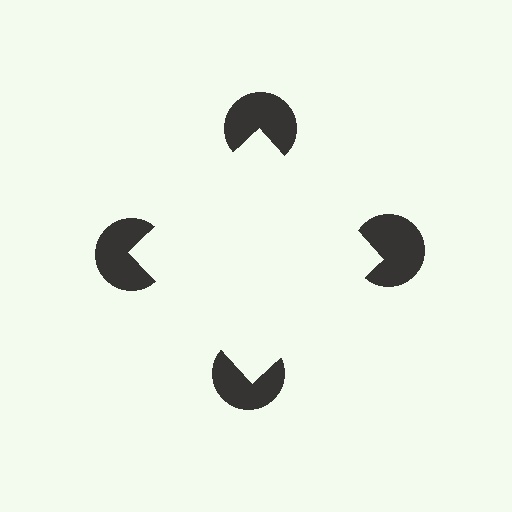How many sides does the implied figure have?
4 sides.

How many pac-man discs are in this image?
There are 4 — one at each vertex of the illusory square.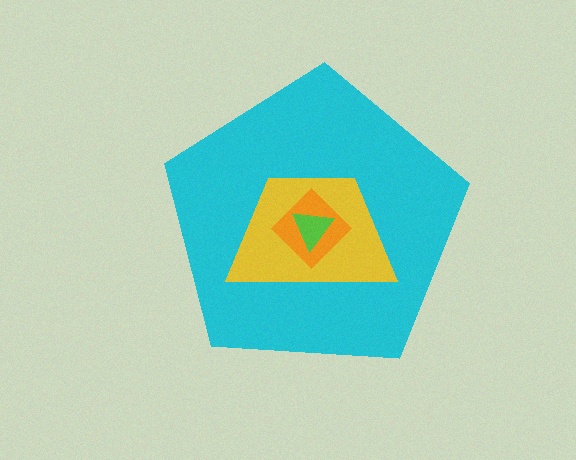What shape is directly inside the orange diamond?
The lime triangle.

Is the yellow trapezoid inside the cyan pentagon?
Yes.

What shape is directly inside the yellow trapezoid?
The orange diamond.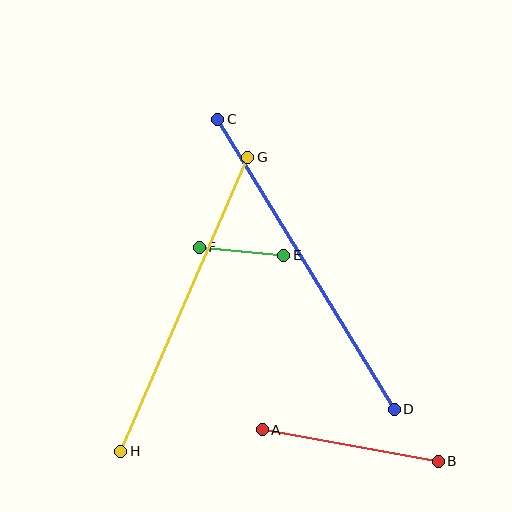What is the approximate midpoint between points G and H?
The midpoint is at approximately (184, 304) pixels.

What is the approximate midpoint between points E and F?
The midpoint is at approximately (241, 251) pixels.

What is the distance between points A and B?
The distance is approximately 179 pixels.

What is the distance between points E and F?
The distance is approximately 85 pixels.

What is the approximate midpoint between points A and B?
The midpoint is at approximately (350, 446) pixels.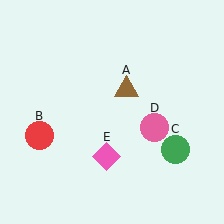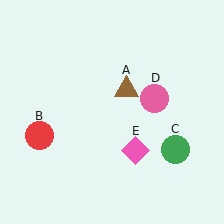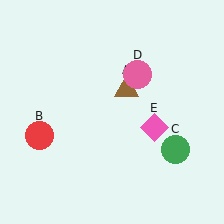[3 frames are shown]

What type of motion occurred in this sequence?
The pink circle (object D), pink diamond (object E) rotated counterclockwise around the center of the scene.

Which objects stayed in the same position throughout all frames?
Brown triangle (object A) and red circle (object B) and green circle (object C) remained stationary.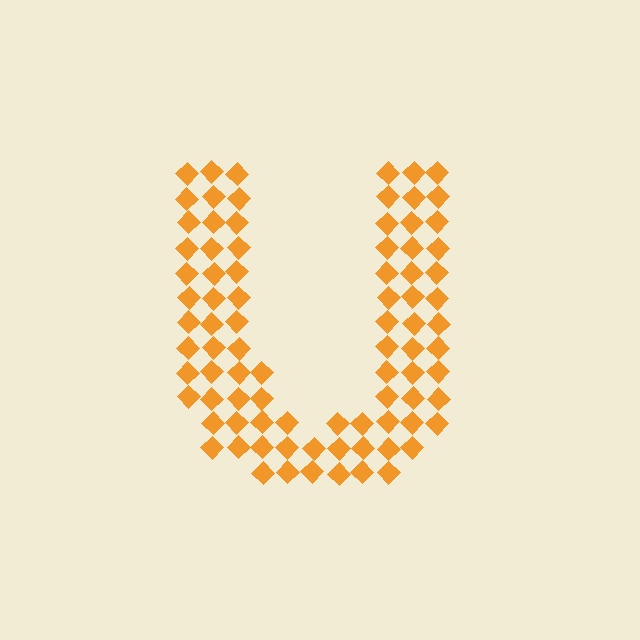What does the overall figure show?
The overall figure shows the letter U.